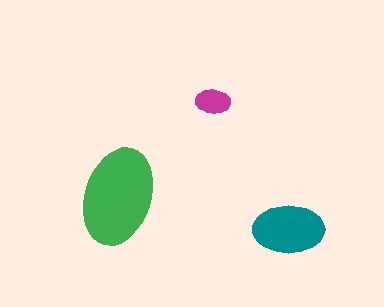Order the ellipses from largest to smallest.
the green one, the teal one, the magenta one.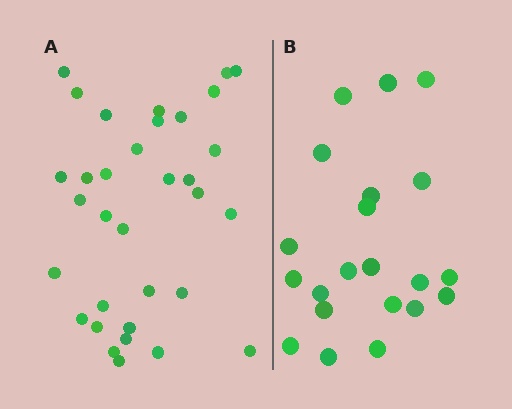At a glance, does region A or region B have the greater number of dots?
Region A (the left region) has more dots.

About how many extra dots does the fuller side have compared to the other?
Region A has roughly 12 or so more dots than region B.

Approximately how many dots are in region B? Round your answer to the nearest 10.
About 20 dots. (The exact count is 21, which rounds to 20.)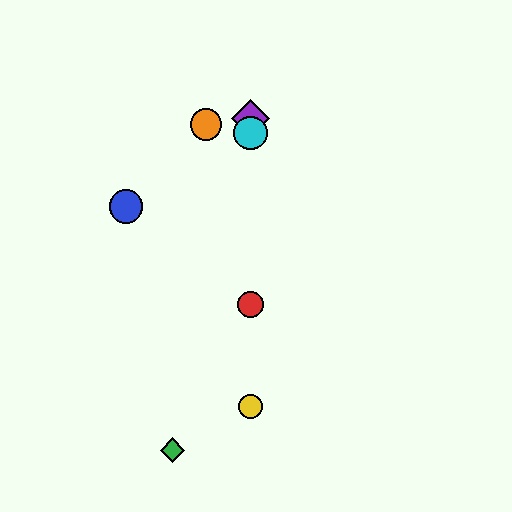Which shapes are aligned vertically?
The red circle, the yellow circle, the purple diamond, the cyan circle are aligned vertically.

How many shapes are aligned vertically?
4 shapes (the red circle, the yellow circle, the purple diamond, the cyan circle) are aligned vertically.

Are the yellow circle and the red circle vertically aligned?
Yes, both are at x≈250.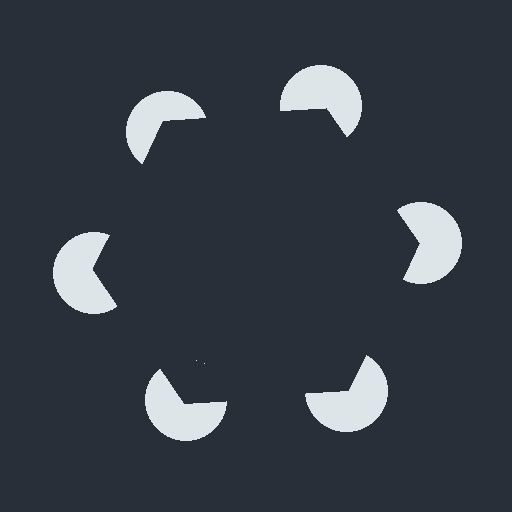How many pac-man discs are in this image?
There are 6 — one at each vertex of the illusory hexagon.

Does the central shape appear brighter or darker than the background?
It typically appears slightly darker than the background, even though no actual brightness change is drawn.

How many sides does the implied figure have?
6 sides.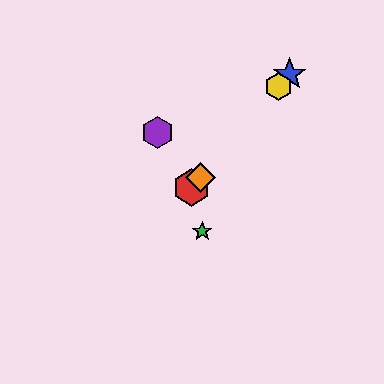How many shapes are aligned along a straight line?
4 shapes (the red hexagon, the blue star, the yellow hexagon, the orange diamond) are aligned along a straight line.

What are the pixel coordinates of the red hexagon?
The red hexagon is at (192, 187).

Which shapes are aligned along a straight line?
The red hexagon, the blue star, the yellow hexagon, the orange diamond are aligned along a straight line.